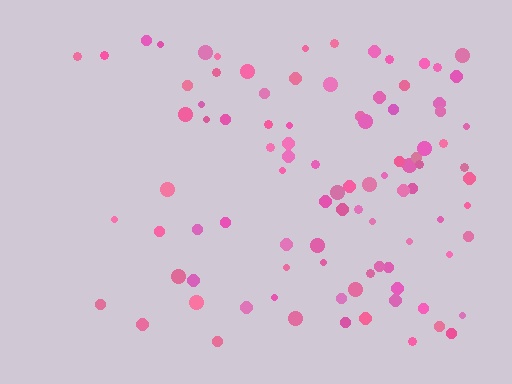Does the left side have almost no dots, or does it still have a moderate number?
Still a moderate number, just noticeably fewer than the right.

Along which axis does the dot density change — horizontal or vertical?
Horizontal.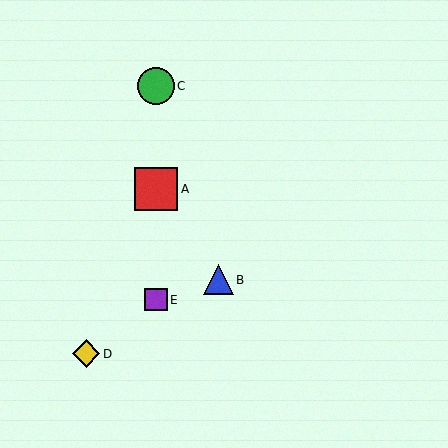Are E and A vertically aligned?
Yes, both are at x≈156.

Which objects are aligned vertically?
Objects A, C, E are aligned vertically.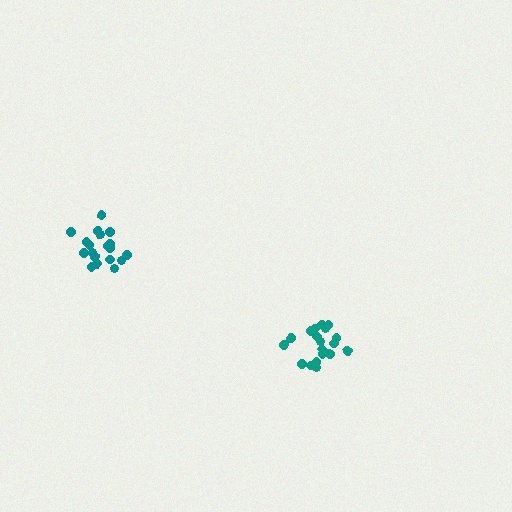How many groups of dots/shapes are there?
There are 2 groups.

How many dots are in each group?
Group 1: 19 dots, Group 2: 19 dots (38 total).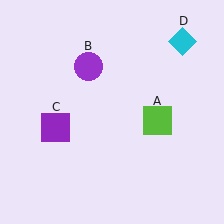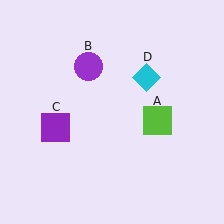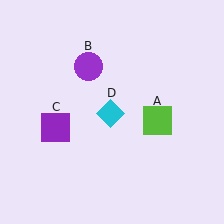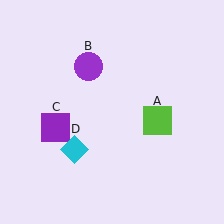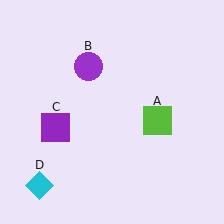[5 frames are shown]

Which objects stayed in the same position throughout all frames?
Lime square (object A) and purple circle (object B) and purple square (object C) remained stationary.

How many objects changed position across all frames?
1 object changed position: cyan diamond (object D).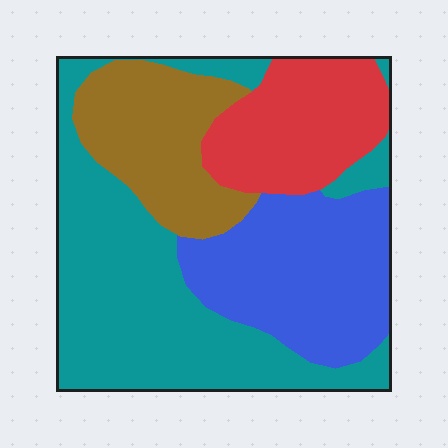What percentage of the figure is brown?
Brown takes up about one sixth (1/6) of the figure.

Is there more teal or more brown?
Teal.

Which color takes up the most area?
Teal, at roughly 40%.